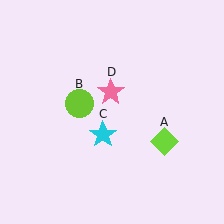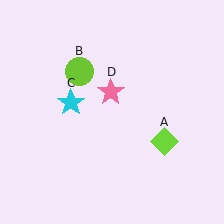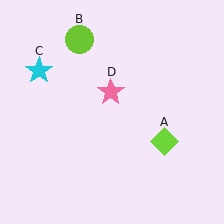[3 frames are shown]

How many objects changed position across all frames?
2 objects changed position: lime circle (object B), cyan star (object C).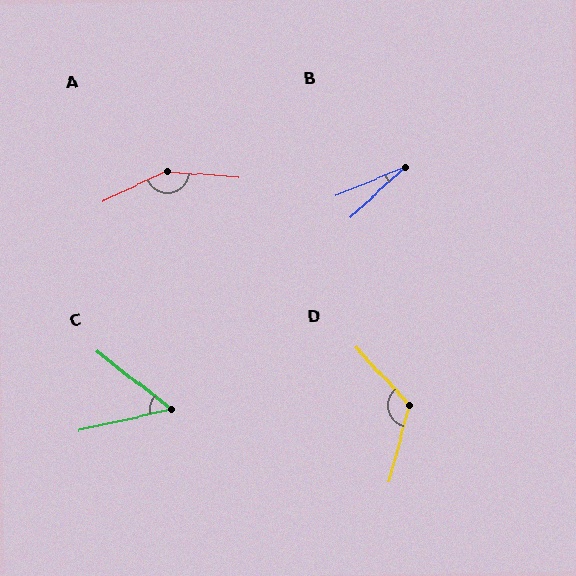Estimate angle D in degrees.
Approximately 123 degrees.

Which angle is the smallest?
B, at approximately 20 degrees.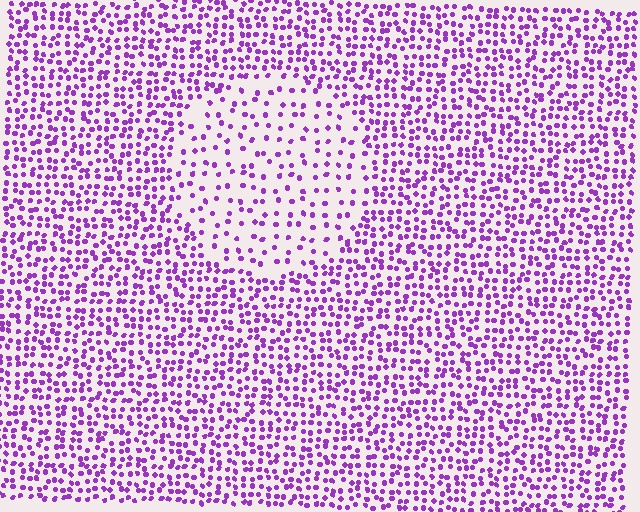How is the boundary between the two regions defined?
The boundary is defined by a change in element density (approximately 2.2x ratio). All elements are the same color, size, and shape.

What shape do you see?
I see a circle.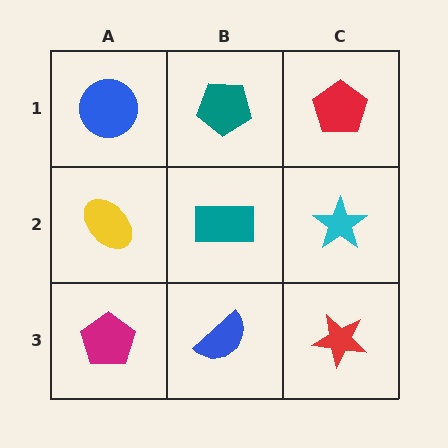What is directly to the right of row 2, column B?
A cyan star.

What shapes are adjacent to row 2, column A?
A blue circle (row 1, column A), a magenta pentagon (row 3, column A), a teal rectangle (row 2, column B).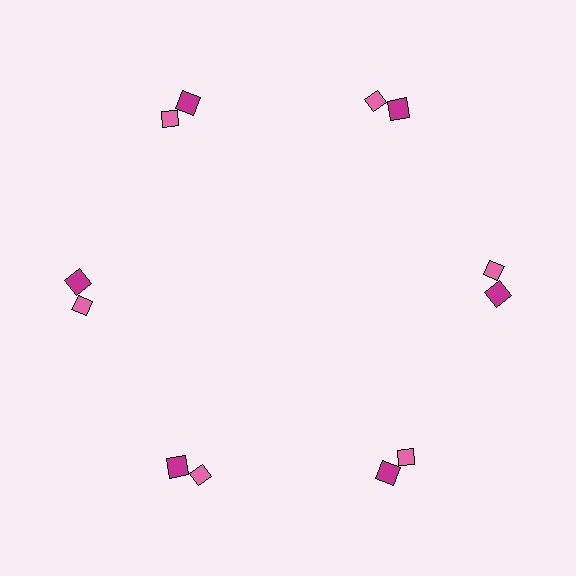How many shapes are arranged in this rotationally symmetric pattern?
There are 12 shapes, arranged in 6 groups of 2.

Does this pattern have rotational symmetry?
Yes, this pattern has 6-fold rotational symmetry. It looks the same after rotating 60 degrees around the center.